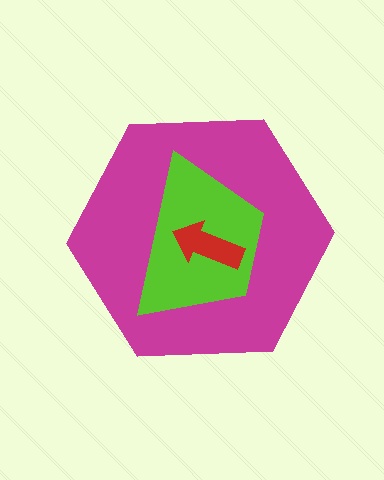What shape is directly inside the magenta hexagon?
The lime trapezoid.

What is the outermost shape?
The magenta hexagon.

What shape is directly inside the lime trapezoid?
The red arrow.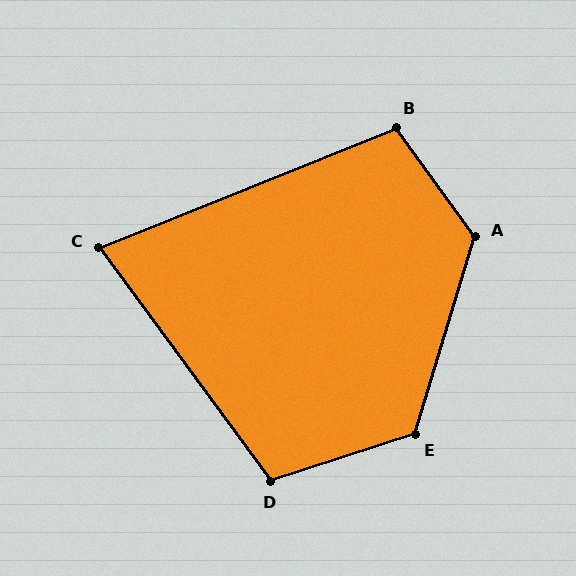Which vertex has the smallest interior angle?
C, at approximately 75 degrees.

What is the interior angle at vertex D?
Approximately 108 degrees (obtuse).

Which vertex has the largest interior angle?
A, at approximately 128 degrees.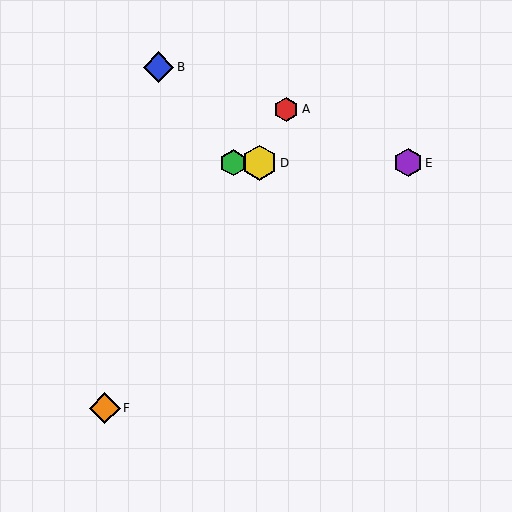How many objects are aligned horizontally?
3 objects (C, D, E) are aligned horizontally.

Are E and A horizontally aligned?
No, E is at y≈163 and A is at y≈109.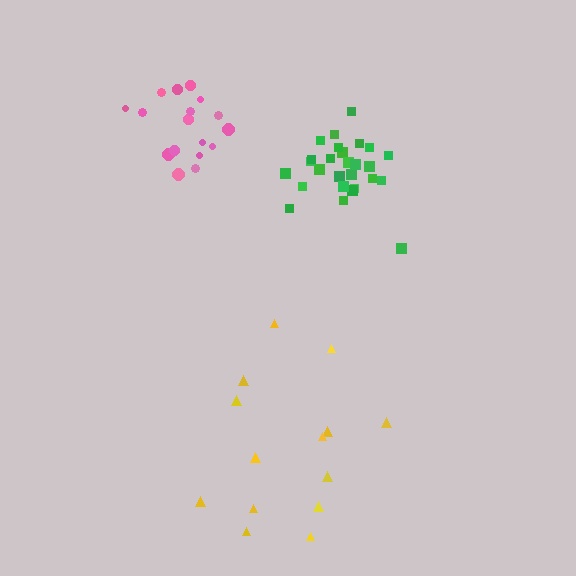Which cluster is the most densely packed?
Green.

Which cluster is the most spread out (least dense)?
Yellow.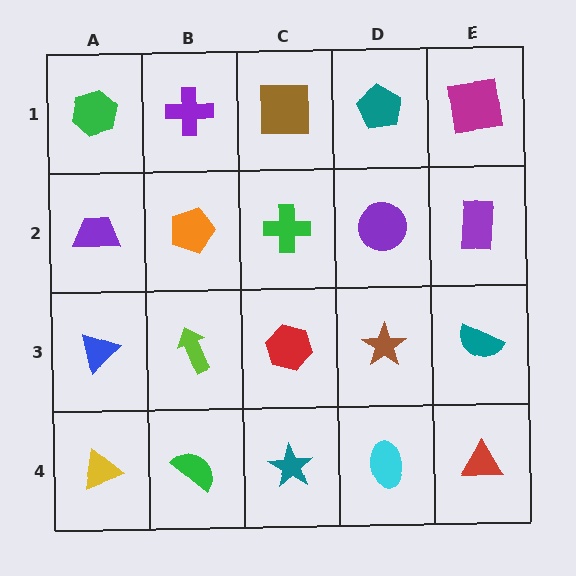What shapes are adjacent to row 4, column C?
A red hexagon (row 3, column C), a green semicircle (row 4, column B), a cyan ellipse (row 4, column D).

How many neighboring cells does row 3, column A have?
3.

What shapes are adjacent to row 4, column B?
A lime arrow (row 3, column B), a yellow triangle (row 4, column A), a teal star (row 4, column C).